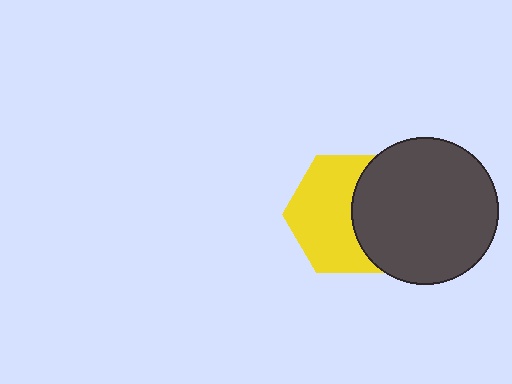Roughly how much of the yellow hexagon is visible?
About half of it is visible (roughly 60%).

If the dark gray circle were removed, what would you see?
You would see the complete yellow hexagon.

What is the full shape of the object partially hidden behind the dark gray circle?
The partially hidden object is a yellow hexagon.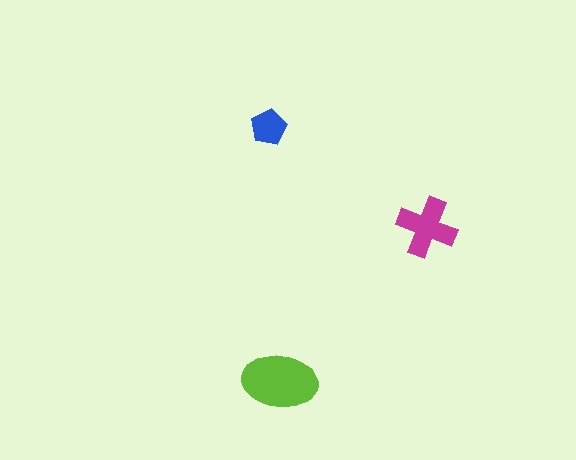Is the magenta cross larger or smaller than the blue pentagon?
Larger.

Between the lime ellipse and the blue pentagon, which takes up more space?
The lime ellipse.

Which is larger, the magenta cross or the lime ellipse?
The lime ellipse.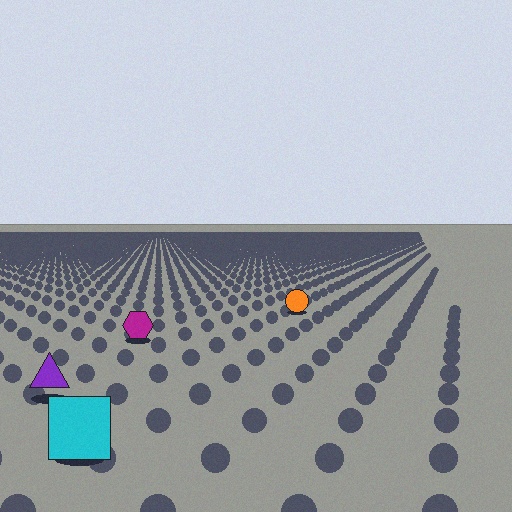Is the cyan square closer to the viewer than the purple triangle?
Yes. The cyan square is closer — you can tell from the texture gradient: the ground texture is coarser near it.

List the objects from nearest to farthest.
From nearest to farthest: the cyan square, the purple triangle, the magenta hexagon, the orange circle.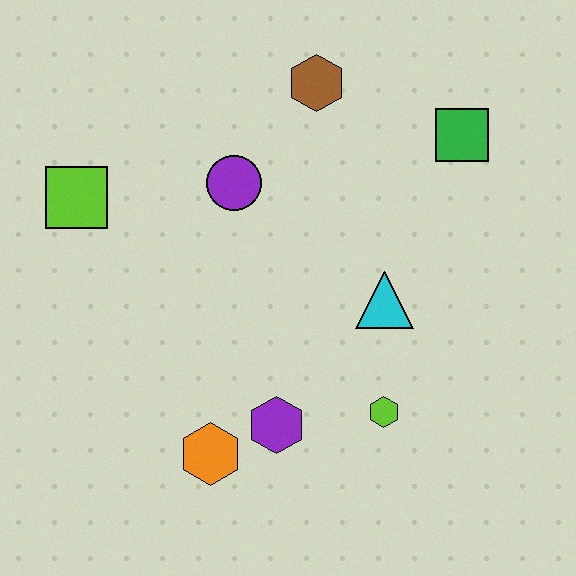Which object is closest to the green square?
The brown hexagon is closest to the green square.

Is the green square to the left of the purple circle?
No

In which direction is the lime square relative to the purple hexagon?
The lime square is above the purple hexagon.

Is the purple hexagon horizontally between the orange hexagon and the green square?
Yes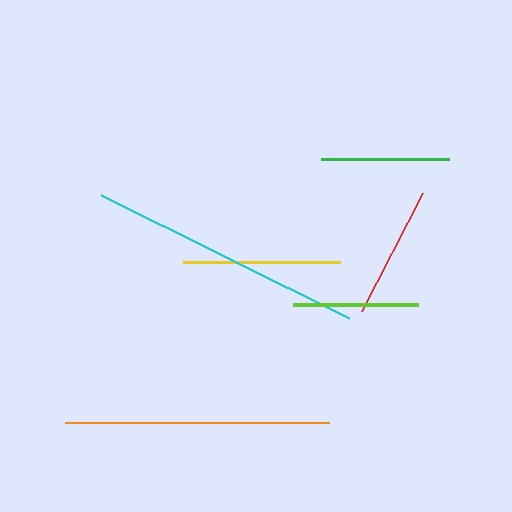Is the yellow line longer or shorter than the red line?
The yellow line is longer than the red line.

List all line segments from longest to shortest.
From longest to shortest: cyan, orange, yellow, red, green, lime.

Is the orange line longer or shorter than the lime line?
The orange line is longer than the lime line.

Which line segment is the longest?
The cyan line is the longest at approximately 277 pixels.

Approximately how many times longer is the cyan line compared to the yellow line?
The cyan line is approximately 1.8 times the length of the yellow line.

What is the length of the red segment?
The red segment is approximately 133 pixels long.